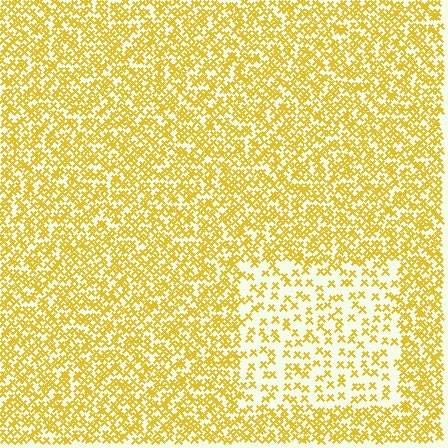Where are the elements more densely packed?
The elements are more densely packed outside the rectangle boundary.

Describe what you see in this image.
The image contains small yellow elements arranged at two different densities. A rectangle-shaped region is visible where the elements are less densely packed than the surrounding area.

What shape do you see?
I see a rectangle.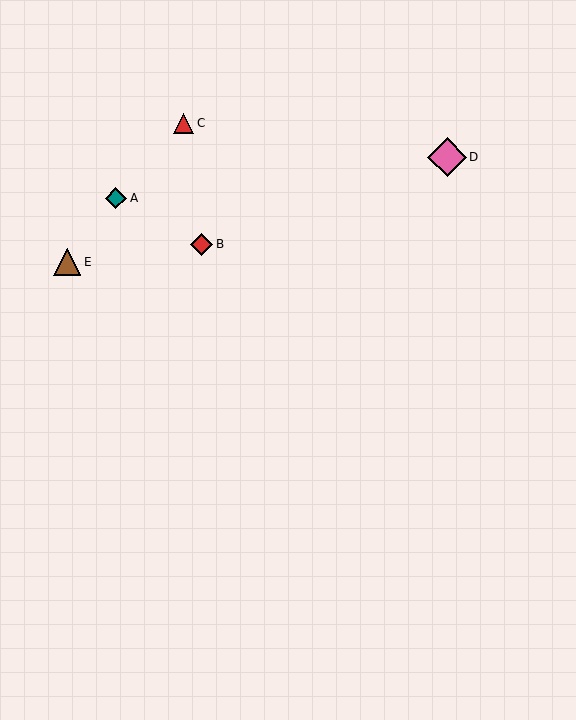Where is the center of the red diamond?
The center of the red diamond is at (202, 244).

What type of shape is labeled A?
Shape A is a teal diamond.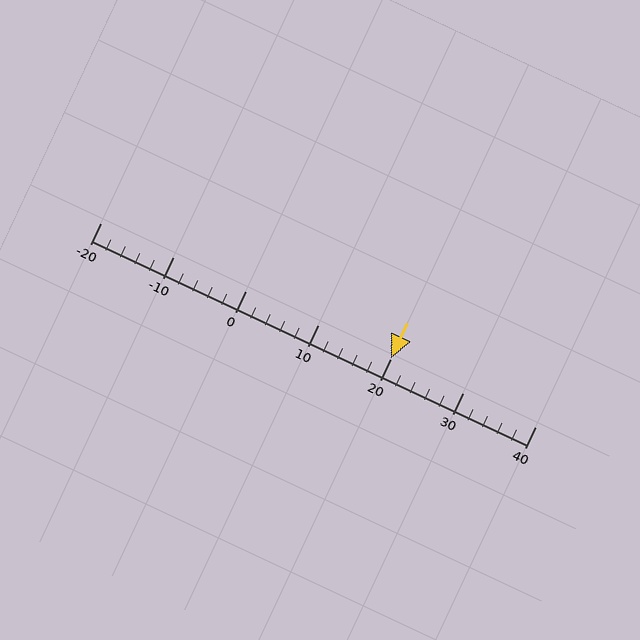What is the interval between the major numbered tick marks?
The major tick marks are spaced 10 units apart.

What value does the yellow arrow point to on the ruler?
The yellow arrow points to approximately 20.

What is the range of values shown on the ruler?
The ruler shows values from -20 to 40.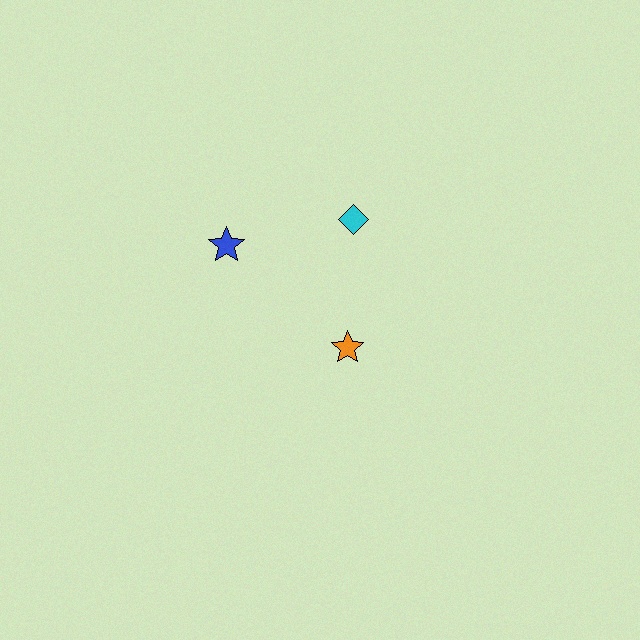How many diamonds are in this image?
There is 1 diamond.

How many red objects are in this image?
There are no red objects.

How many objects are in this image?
There are 3 objects.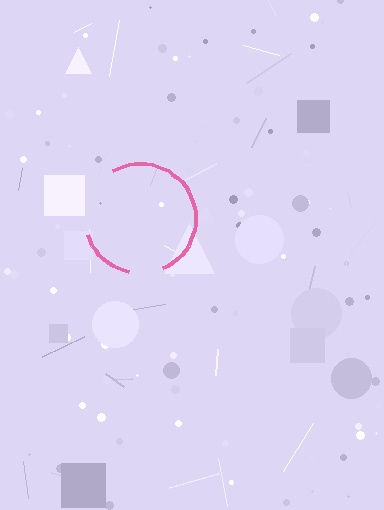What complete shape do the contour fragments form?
The contour fragments form a circle.